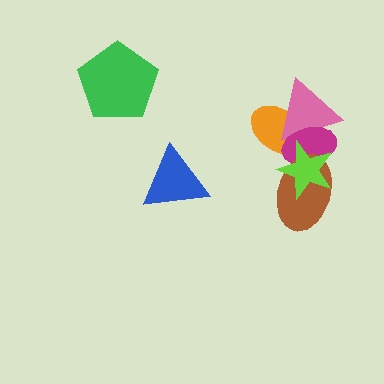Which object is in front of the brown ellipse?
The lime star is in front of the brown ellipse.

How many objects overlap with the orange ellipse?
3 objects overlap with the orange ellipse.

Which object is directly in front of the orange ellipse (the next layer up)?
The pink triangle is directly in front of the orange ellipse.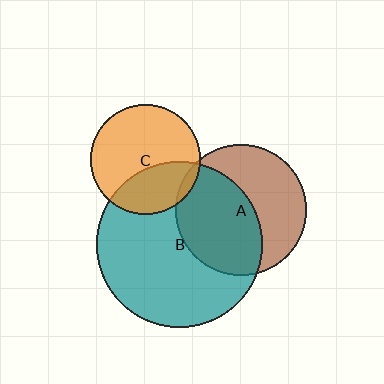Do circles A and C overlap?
Yes.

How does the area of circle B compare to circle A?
Approximately 1.6 times.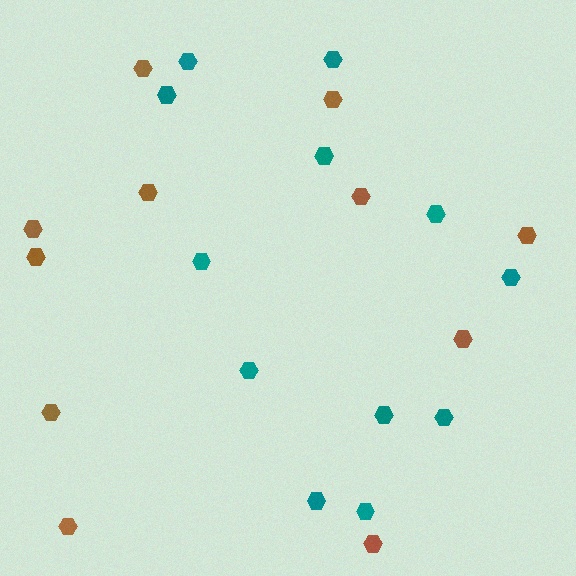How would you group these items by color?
There are 2 groups: one group of brown hexagons (11) and one group of teal hexagons (12).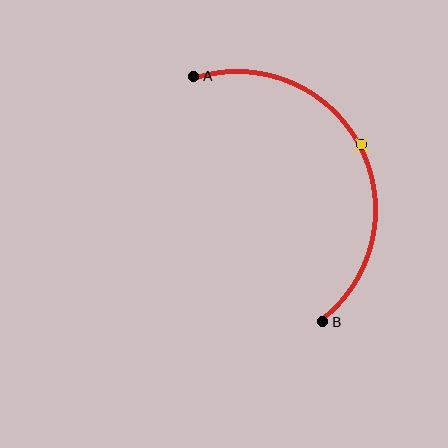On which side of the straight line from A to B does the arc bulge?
The arc bulges to the right of the straight line connecting A and B.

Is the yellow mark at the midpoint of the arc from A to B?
Yes. The yellow mark lies on the arc at equal arc-length from both A and B — it is the arc midpoint.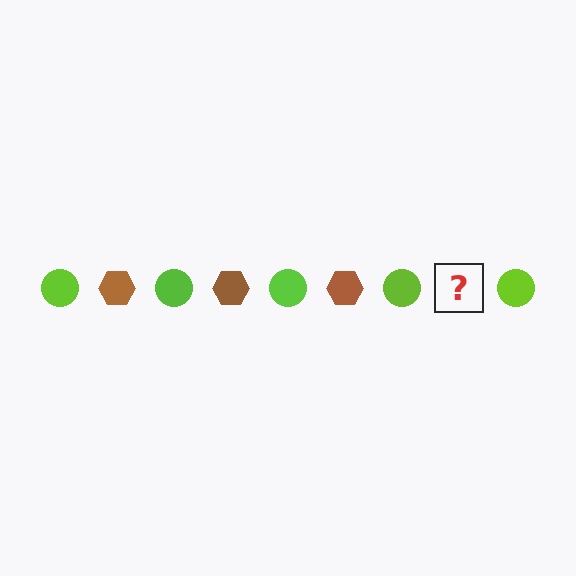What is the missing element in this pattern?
The missing element is a brown hexagon.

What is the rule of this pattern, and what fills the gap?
The rule is that the pattern alternates between lime circle and brown hexagon. The gap should be filled with a brown hexagon.